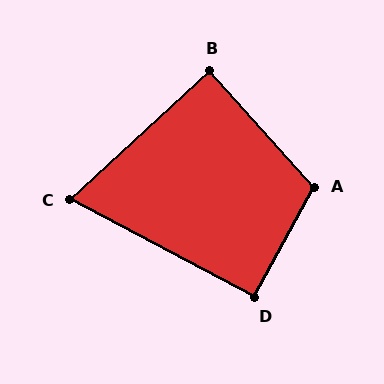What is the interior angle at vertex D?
Approximately 91 degrees (approximately right).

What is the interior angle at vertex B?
Approximately 89 degrees (approximately right).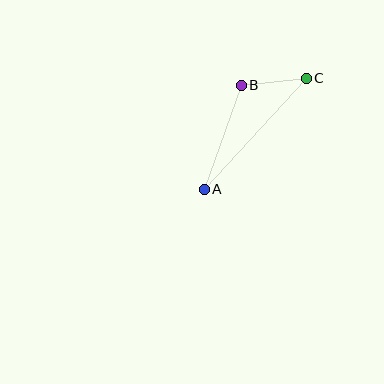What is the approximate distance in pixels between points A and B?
The distance between A and B is approximately 110 pixels.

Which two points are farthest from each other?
Points A and C are farthest from each other.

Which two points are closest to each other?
Points B and C are closest to each other.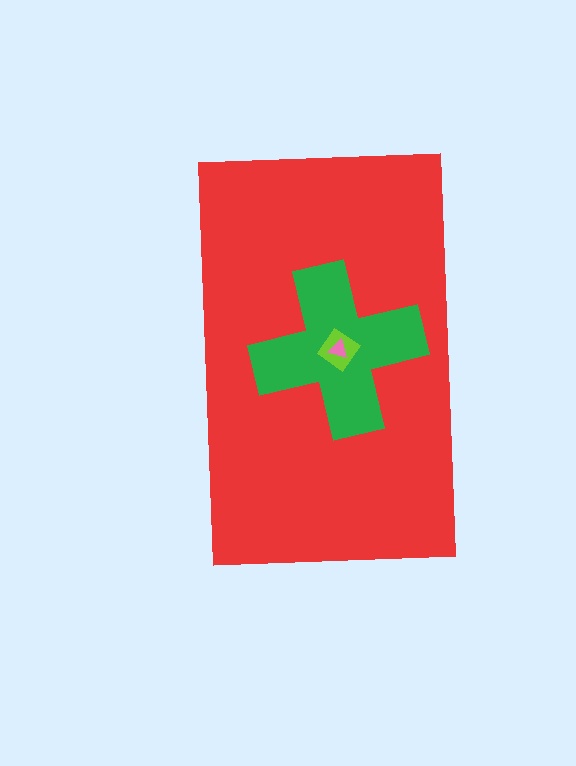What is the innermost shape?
The pink triangle.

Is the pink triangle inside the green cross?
Yes.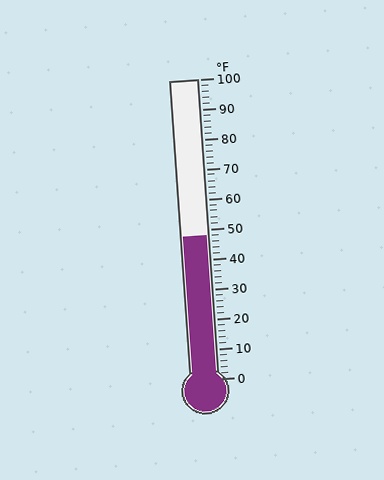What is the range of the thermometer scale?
The thermometer scale ranges from 0°F to 100°F.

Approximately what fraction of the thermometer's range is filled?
The thermometer is filled to approximately 50% of its range.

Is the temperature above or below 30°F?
The temperature is above 30°F.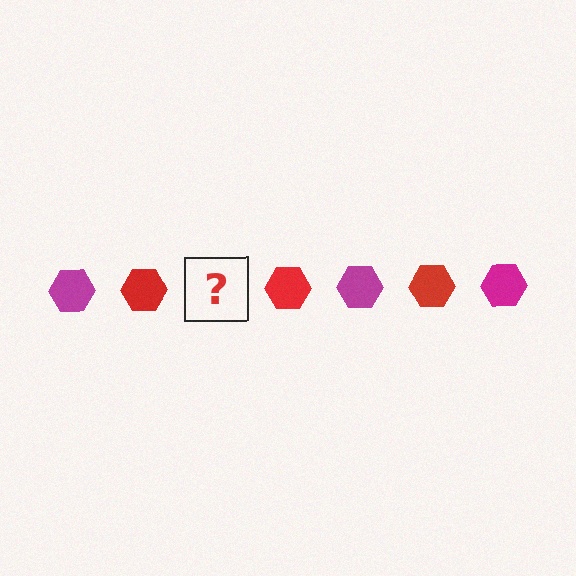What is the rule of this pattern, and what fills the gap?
The rule is that the pattern cycles through magenta, red hexagons. The gap should be filled with a magenta hexagon.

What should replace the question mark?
The question mark should be replaced with a magenta hexagon.